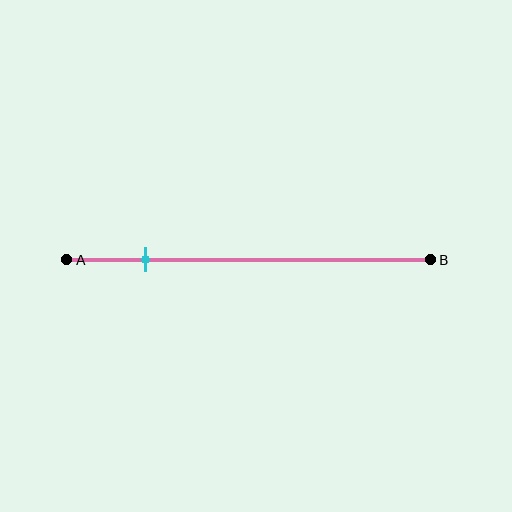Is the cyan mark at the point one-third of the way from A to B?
No, the mark is at about 20% from A, not at the 33% one-third point.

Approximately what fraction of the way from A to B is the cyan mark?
The cyan mark is approximately 20% of the way from A to B.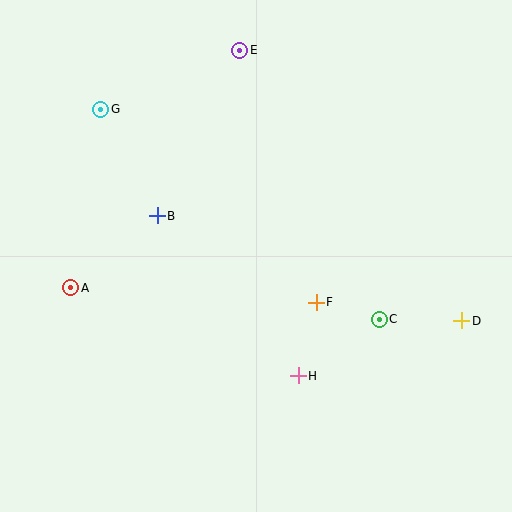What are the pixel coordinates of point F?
Point F is at (316, 302).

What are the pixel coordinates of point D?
Point D is at (462, 321).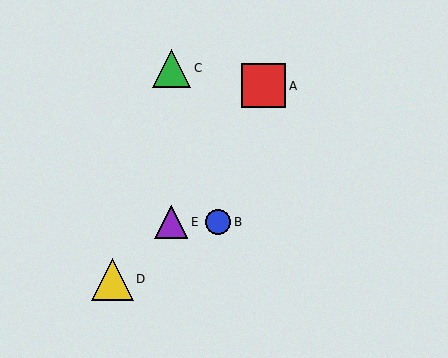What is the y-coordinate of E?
Object E is at y≈222.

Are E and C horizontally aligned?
No, E is at y≈222 and C is at y≈68.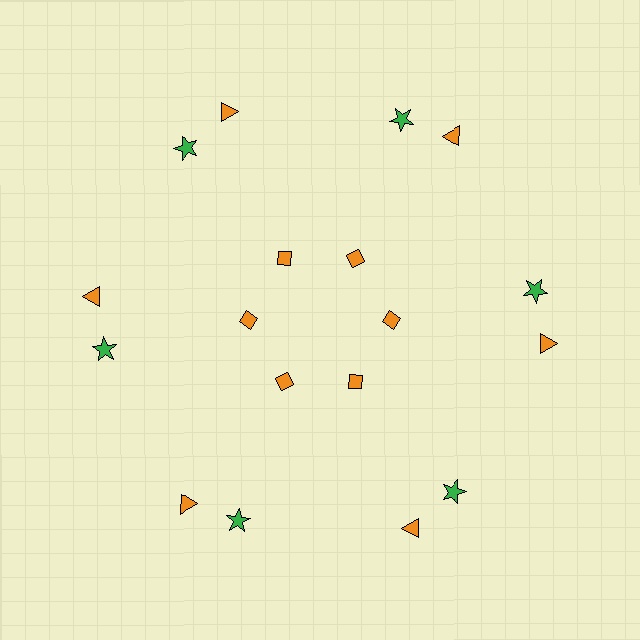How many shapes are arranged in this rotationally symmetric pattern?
There are 18 shapes, arranged in 6 groups of 3.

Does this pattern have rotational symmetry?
Yes, this pattern has 6-fold rotational symmetry. It looks the same after rotating 60 degrees around the center.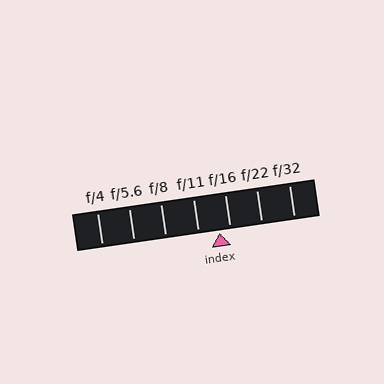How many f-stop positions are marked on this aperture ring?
There are 7 f-stop positions marked.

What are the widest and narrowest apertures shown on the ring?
The widest aperture shown is f/4 and the narrowest is f/32.